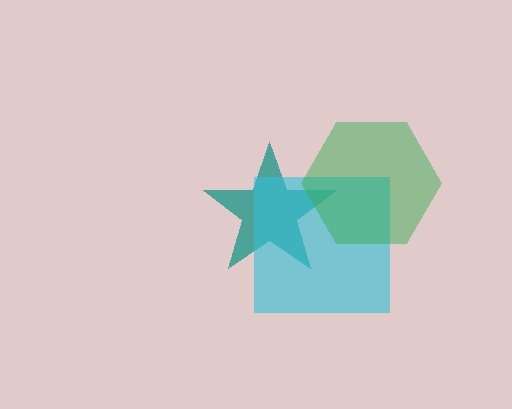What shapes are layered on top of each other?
The layered shapes are: a teal star, a cyan square, a green hexagon.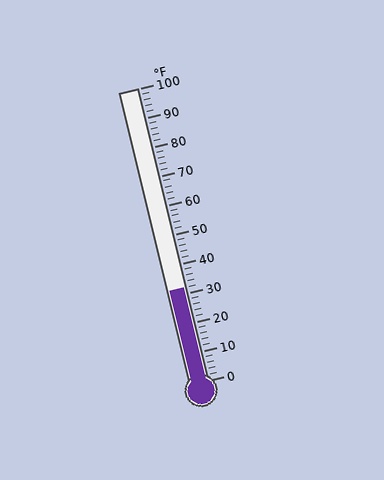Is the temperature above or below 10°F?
The temperature is above 10°F.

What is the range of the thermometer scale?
The thermometer scale ranges from 0°F to 100°F.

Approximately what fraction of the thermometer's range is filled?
The thermometer is filled to approximately 30% of its range.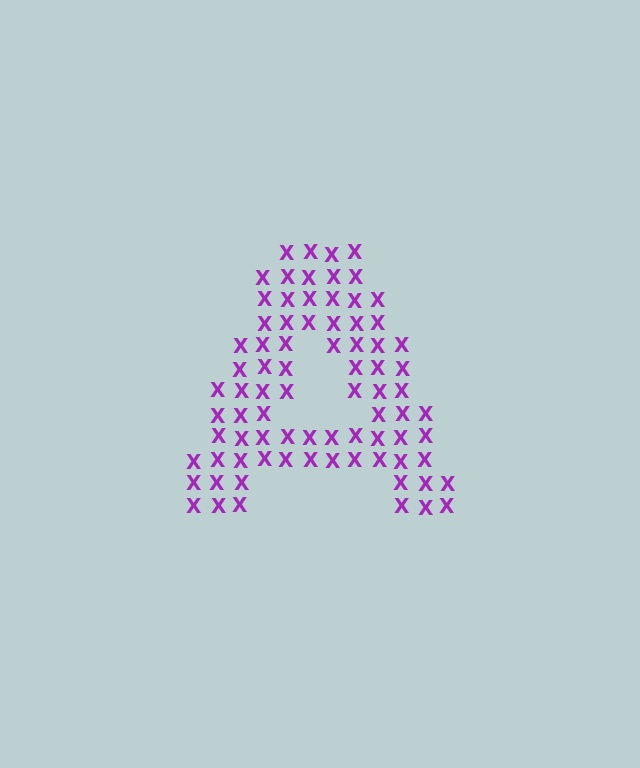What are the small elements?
The small elements are letter X's.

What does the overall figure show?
The overall figure shows the letter A.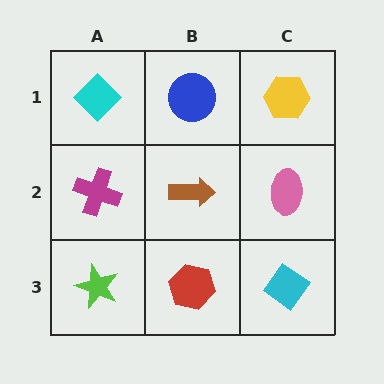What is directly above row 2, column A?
A cyan diamond.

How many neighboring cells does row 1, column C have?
2.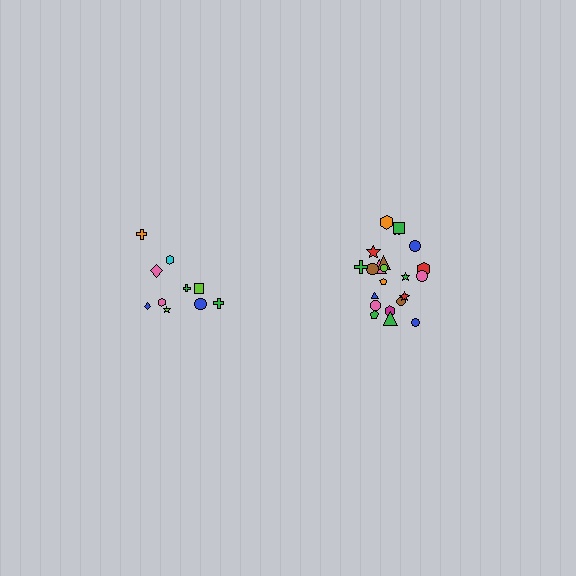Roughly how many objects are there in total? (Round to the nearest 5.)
Roughly 30 objects in total.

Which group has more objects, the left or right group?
The right group.